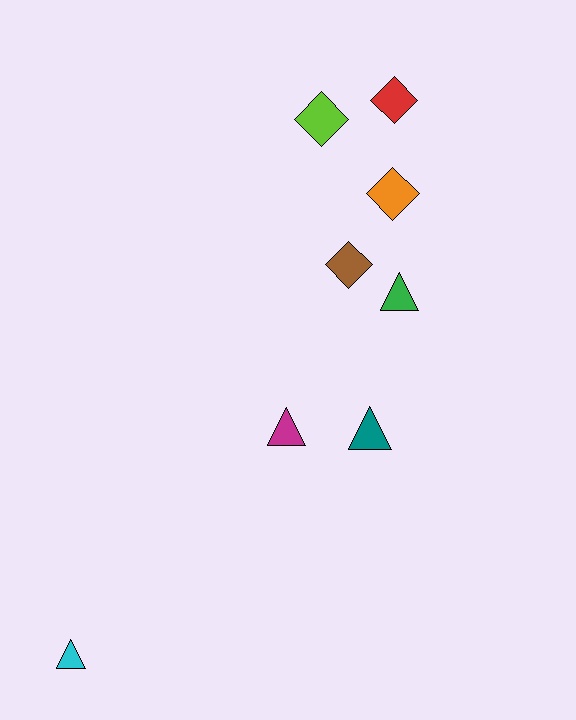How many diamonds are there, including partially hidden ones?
There are 4 diamonds.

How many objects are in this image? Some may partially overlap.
There are 8 objects.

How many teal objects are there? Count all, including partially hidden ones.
There is 1 teal object.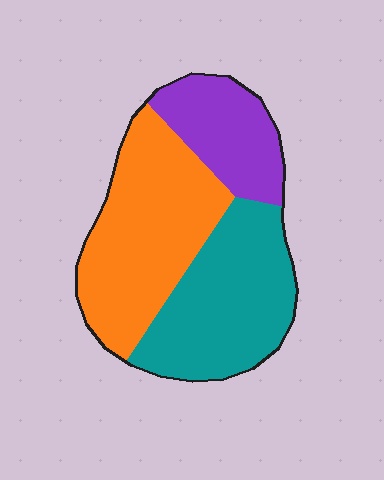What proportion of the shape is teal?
Teal covers about 35% of the shape.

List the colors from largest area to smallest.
From largest to smallest: orange, teal, purple.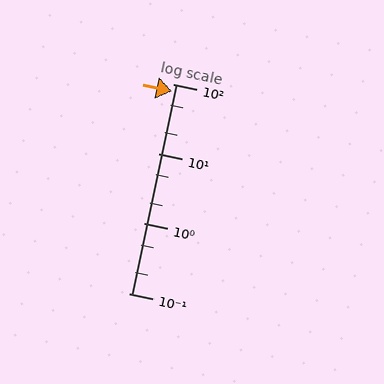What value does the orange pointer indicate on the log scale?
The pointer indicates approximately 78.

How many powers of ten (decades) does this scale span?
The scale spans 3 decades, from 0.1 to 100.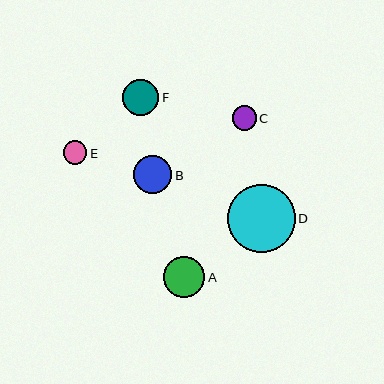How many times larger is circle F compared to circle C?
Circle F is approximately 1.5 times the size of circle C.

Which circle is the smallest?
Circle E is the smallest with a size of approximately 24 pixels.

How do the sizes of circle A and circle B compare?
Circle A and circle B are approximately the same size.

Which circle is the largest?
Circle D is the largest with a size of approximately 67 pixels.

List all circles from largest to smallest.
From largest to smallest: D, A, B, F, C, E.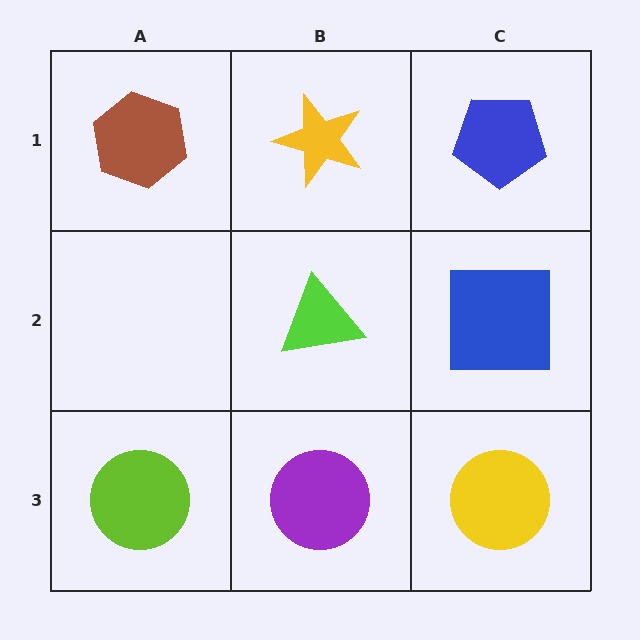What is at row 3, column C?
A yellow circle.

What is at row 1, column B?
A yellow star.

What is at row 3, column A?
A lime circle.